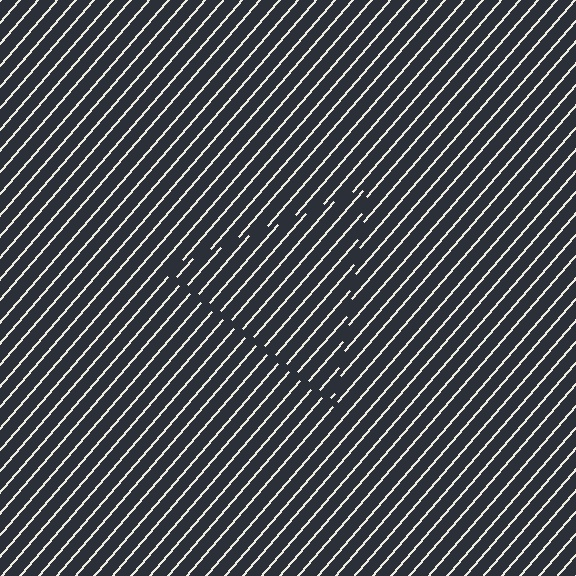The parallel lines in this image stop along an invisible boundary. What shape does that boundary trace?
An illusory triangle. The interior of the shape contains the same grating, shifted by half a period — the contour is defined by the phase discontinuity where line-ends from the inner and outer gratings abut.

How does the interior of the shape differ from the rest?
The interior of the shape contains the same grating, shifted by half a period — the contour is defined by the phase discontinuity where line-ends from the inner and outer gratings abut.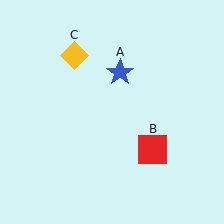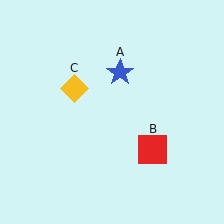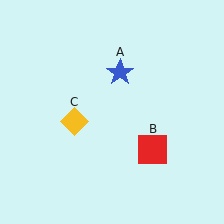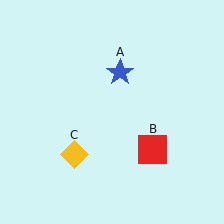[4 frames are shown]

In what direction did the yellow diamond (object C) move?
The yellow diamond (object C) moved down.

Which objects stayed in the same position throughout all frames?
Blue star (object A) and red square (object B) remained stationary.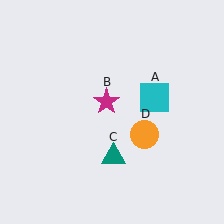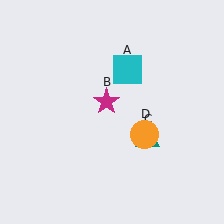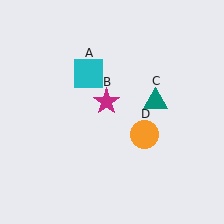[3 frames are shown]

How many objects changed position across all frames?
2 objects changed position: cyan square (object A), teal triangle (object C).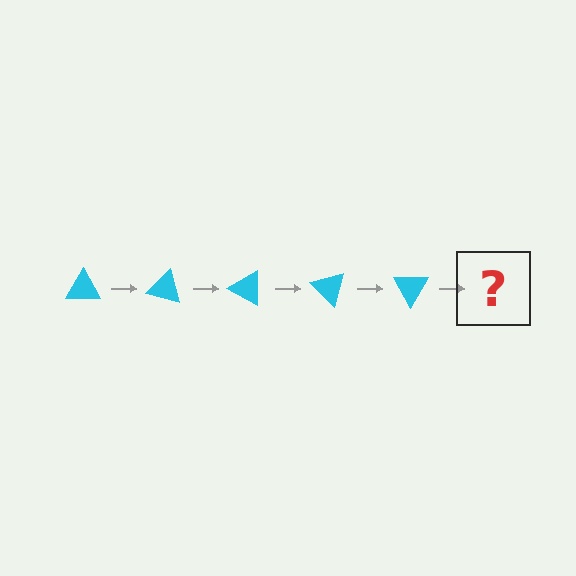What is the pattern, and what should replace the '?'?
The pattern is that the triangle rotates 15 degrees each step. The '?' should be a cyan triangle rotated 75 degrees.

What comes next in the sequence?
The next element should be a cyan triangle rotated 75 degrees.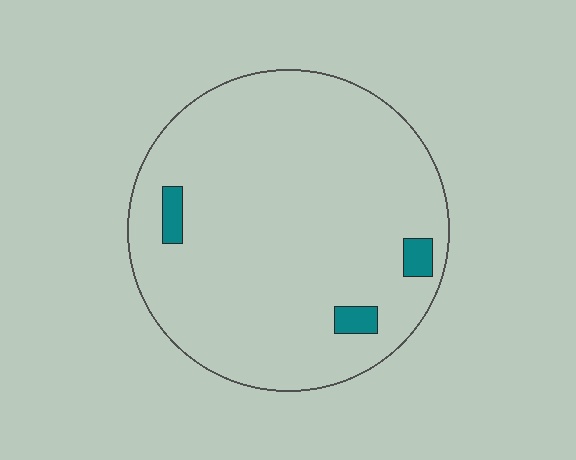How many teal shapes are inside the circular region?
3.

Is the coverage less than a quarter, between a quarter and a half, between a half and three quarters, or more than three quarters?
Less than a quarter.